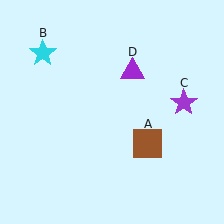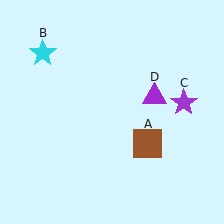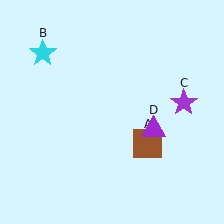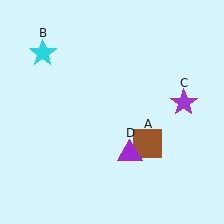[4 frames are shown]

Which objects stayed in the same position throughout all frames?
Brown square (object A) and cyan star (object B) and purple star (object C) remained stationary.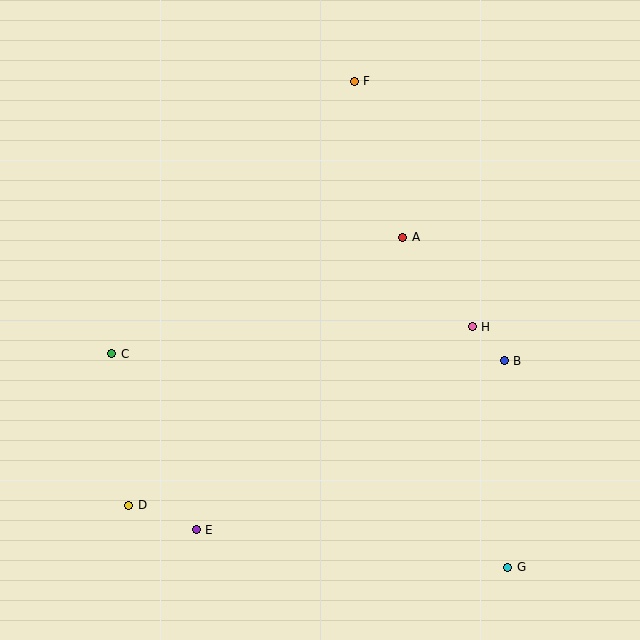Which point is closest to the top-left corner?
Point F is closest to the top-left corner.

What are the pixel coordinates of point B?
Point B is at (504, 361).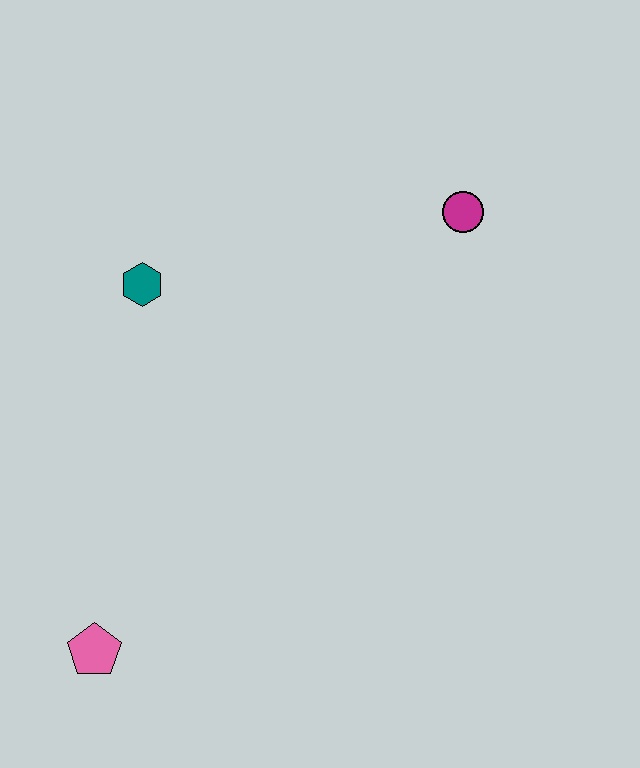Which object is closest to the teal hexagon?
The magenta circle is closest to the teal hexagon.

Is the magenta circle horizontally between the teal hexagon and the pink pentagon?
No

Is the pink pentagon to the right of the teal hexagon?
No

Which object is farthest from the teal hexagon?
The pink pentagon is farthest from the teal hexagon.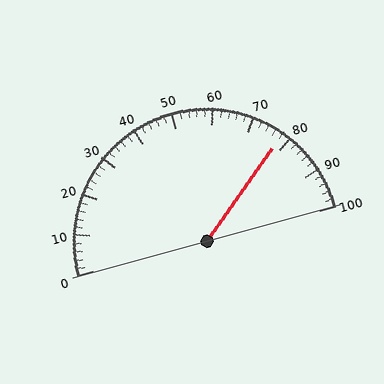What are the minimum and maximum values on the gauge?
The gauge ranges from 0 to 100.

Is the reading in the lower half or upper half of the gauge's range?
The reading is in the upper half of the range (0 to 100).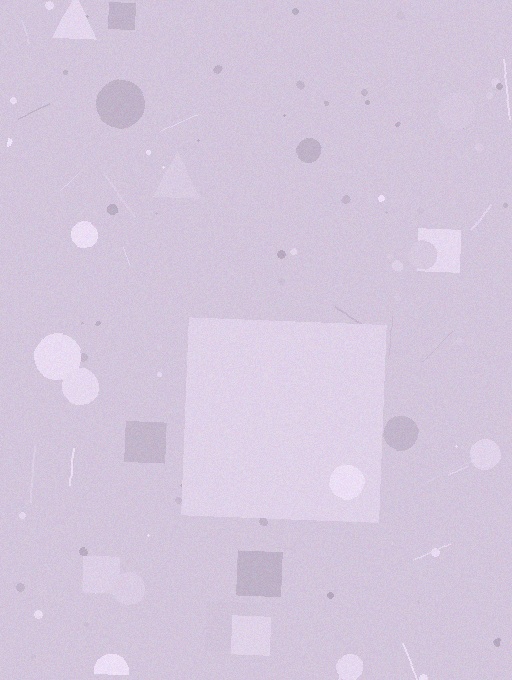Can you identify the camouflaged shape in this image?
The camouflaged shape is a square.